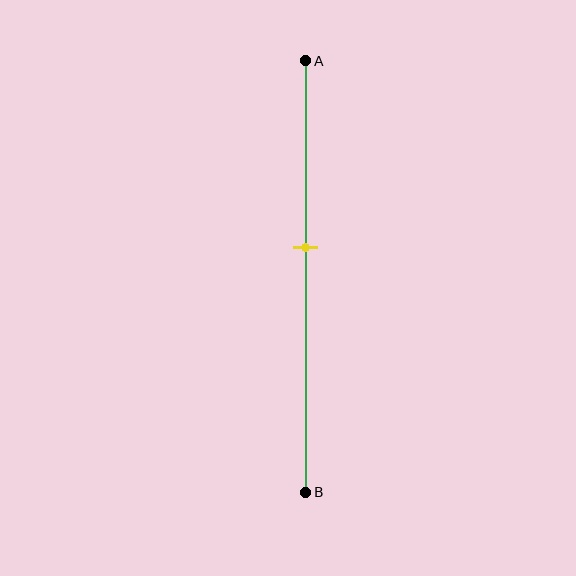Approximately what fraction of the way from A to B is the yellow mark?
The yellow mark is approximately 45% of the way from A to B.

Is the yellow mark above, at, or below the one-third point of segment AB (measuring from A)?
The yellow mark is below the one-third point of segment AB.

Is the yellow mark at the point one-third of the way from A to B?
No, the mark is at about 45% from A, not at the 33% one-third point.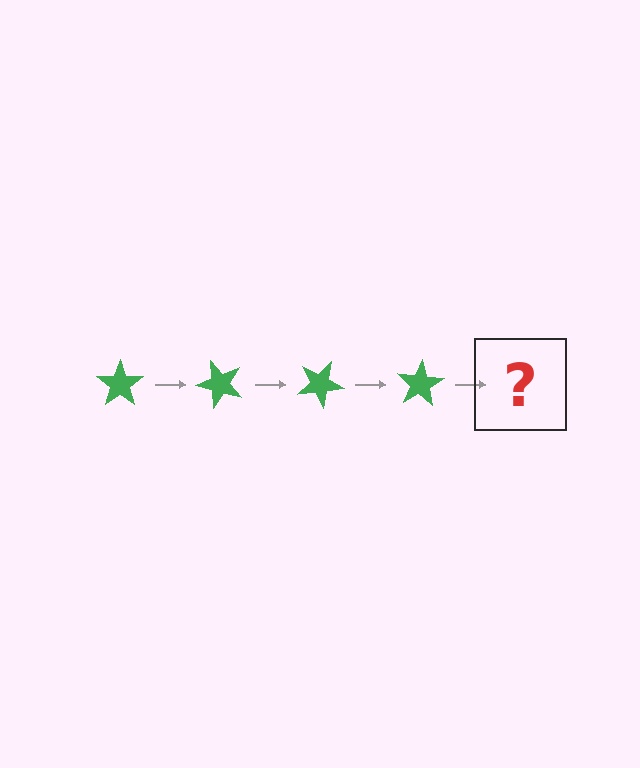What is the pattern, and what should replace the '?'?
The pattern is that the star rotates 50 degrees each step. The '?' should be a green star rotated 200 degrees.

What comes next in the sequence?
The next element should be a green star rotated 200 degrees.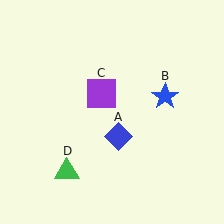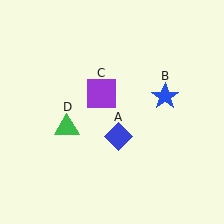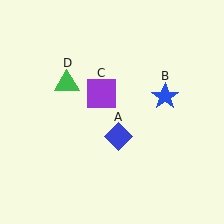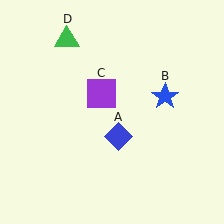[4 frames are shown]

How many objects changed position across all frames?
1 object changed position: green triangle (object D).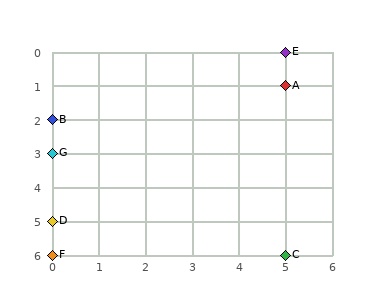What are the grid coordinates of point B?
Point B is at grid coordinates (0, 2).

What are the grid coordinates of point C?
Point C is at grid coordinates (5, 6).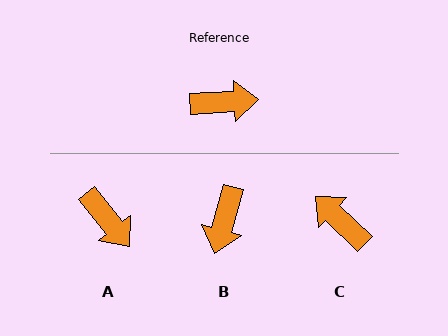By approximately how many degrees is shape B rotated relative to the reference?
Approximately 109 degrees clockwise.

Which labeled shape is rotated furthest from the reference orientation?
C, about 133 degrees away.